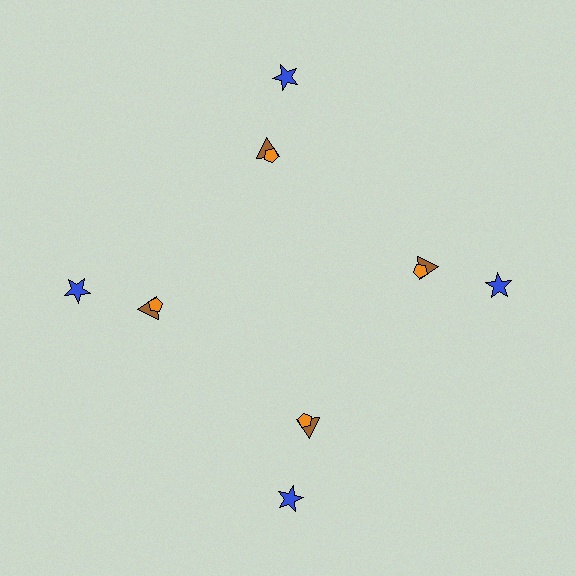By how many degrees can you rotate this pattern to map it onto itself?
The pattern maps onto itself every 90 degrees of rotation.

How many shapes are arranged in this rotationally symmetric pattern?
There are 12 shapes, arranged in 4 groups of 3.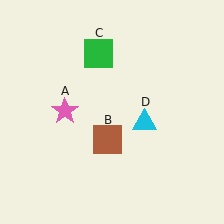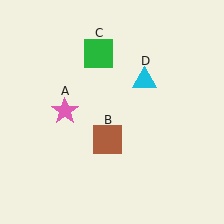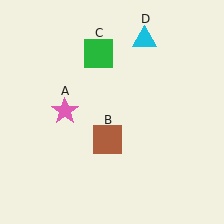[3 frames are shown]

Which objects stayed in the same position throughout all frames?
Pink star (object A) and brown square (object B) and green square (object C) remained stationary.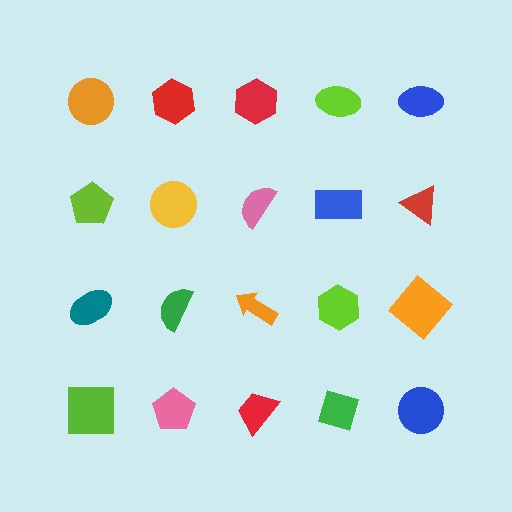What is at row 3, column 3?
An orange arrow.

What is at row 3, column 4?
A lime hexagon.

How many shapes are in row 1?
5 shapes.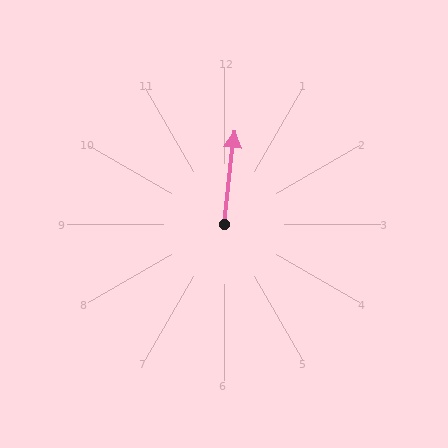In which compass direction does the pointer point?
North.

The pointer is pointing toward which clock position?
Roughly 12 o'clock.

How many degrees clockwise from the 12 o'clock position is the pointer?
Approximately 6 degrees.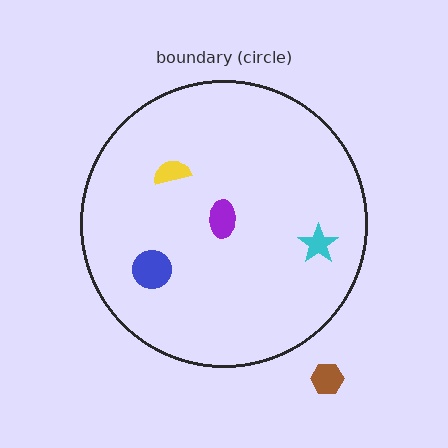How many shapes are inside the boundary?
4 inside, 1 outside.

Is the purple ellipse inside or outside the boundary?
Inside.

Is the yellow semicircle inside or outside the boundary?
Inside.